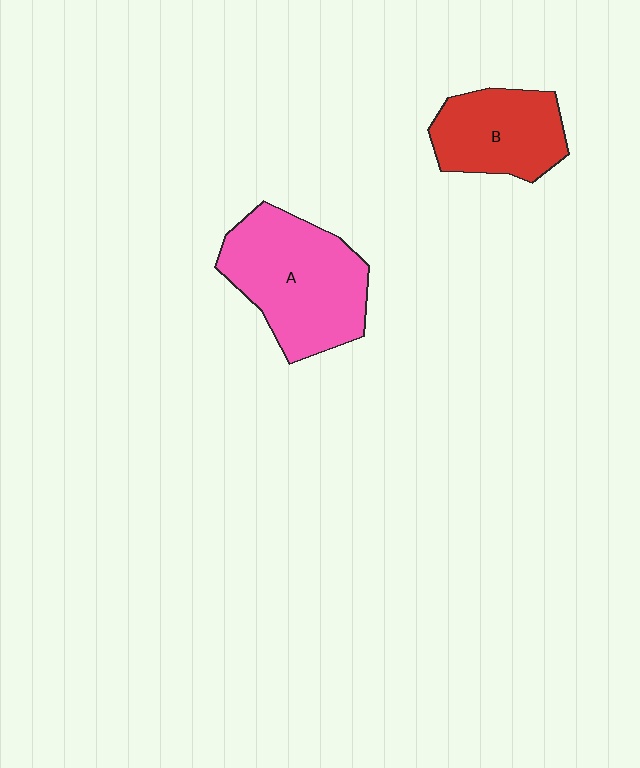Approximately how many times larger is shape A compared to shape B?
Approximately 1.5 times.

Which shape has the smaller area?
Shape B (red).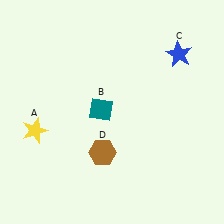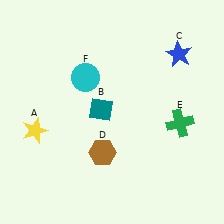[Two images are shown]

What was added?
A green cross (E), a cyan circle (F) were added in Image 2.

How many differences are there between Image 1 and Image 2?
There are 2 differences between the two images.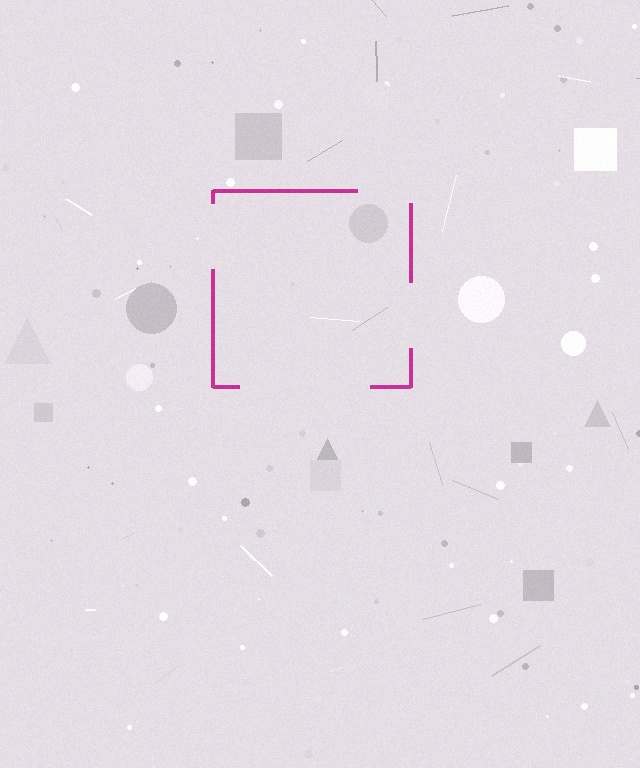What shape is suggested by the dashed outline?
The dashed outline suggests a square.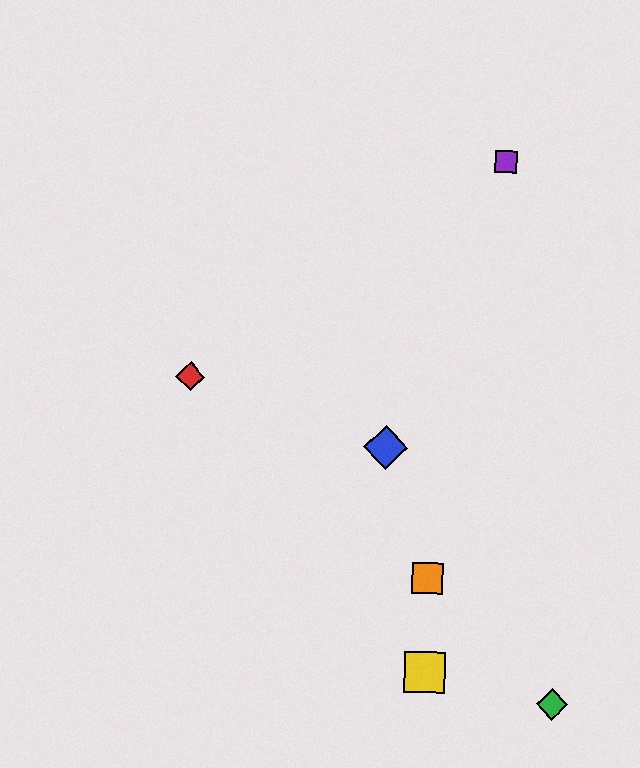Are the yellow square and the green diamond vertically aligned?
No, the yellow square is at x≈425 and the green diamond is at x≈552.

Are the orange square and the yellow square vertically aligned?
Yes, both are at x≈427.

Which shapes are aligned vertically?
The yellow square, the orange square are aligned vertically.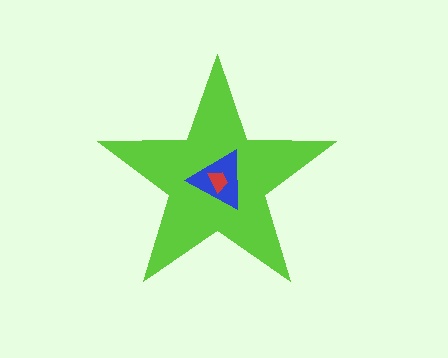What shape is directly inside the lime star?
The blue triangle.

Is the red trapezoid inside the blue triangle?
Yes.